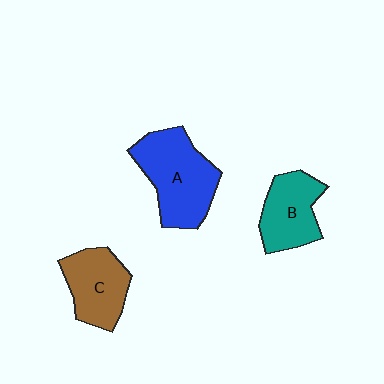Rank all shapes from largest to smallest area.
From largest to smallest: A (blue), C (brown), B (teal).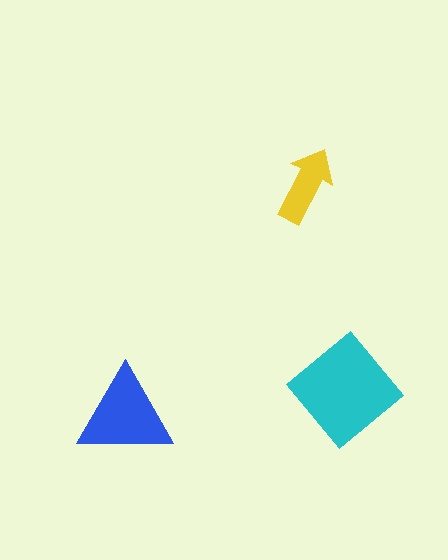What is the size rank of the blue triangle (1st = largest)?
2nd.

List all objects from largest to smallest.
The cyan diamond, the blue triangle, the yellow arrow.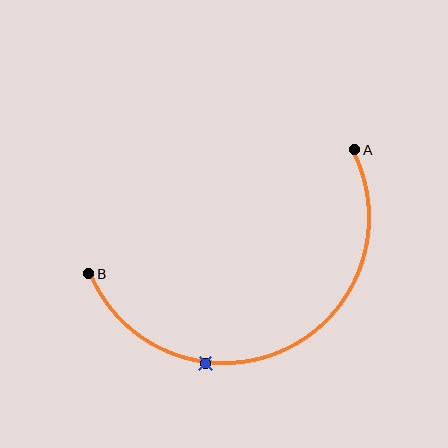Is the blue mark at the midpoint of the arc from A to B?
No. The blue mark lies on the arc but is closer to endpoint B. The arc midpoint would be at the point on the curve equidistant along the arc from both A and B.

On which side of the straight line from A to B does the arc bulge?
The arc bulges below the straight line connecting A and B.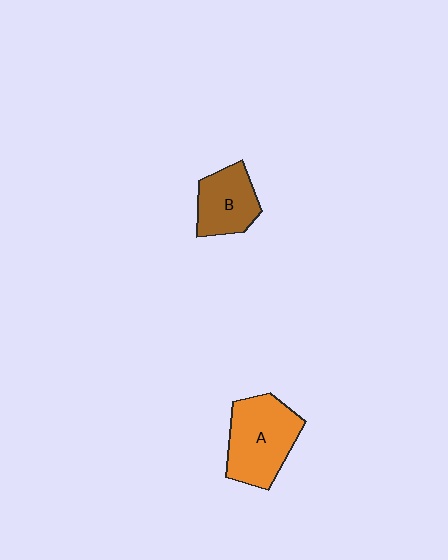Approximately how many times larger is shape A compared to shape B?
Approximately 1.4 times.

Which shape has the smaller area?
Shape B (brown).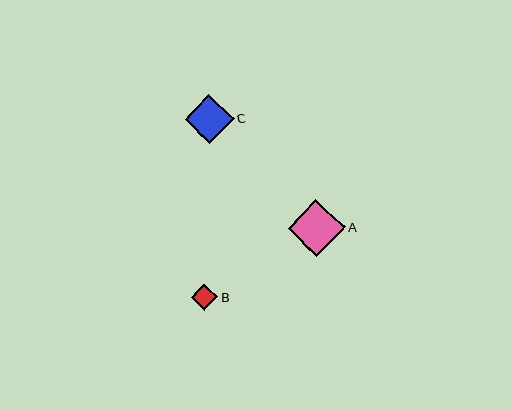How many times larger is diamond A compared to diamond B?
Diamond A is approximately 2.1 times the size of diamond B.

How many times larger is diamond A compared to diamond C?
Diamond A is approximately 1.2 times the size of diamond C.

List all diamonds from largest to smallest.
From largest to smallest: A, C, B.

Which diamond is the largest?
Diamond A is the largest with a size of approximately 57 pixels.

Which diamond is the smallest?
Diamond B is the smallest with a size of approximately 27 pixels.